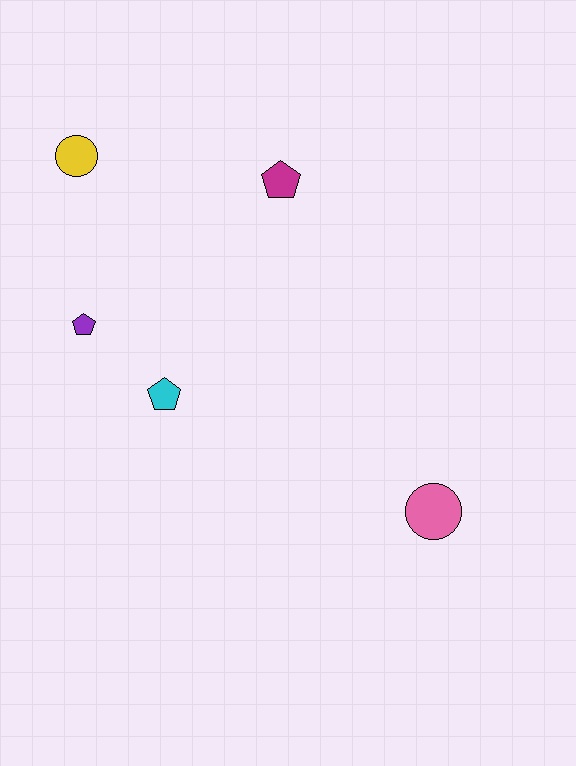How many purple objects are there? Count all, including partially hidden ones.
There is 1 purple object.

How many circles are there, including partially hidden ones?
There are 2 circles.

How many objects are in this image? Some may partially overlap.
There are 5 objects.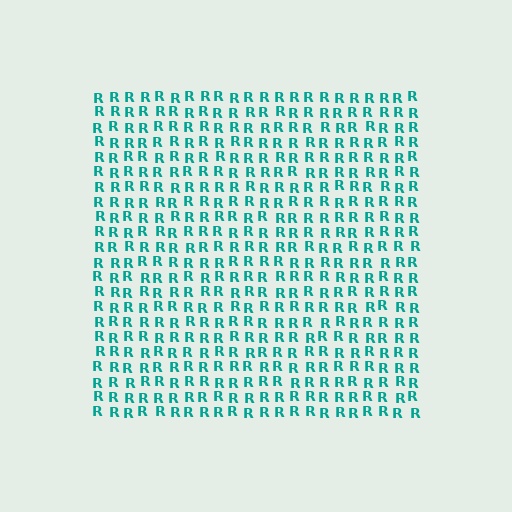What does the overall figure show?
The overall figure shows a square.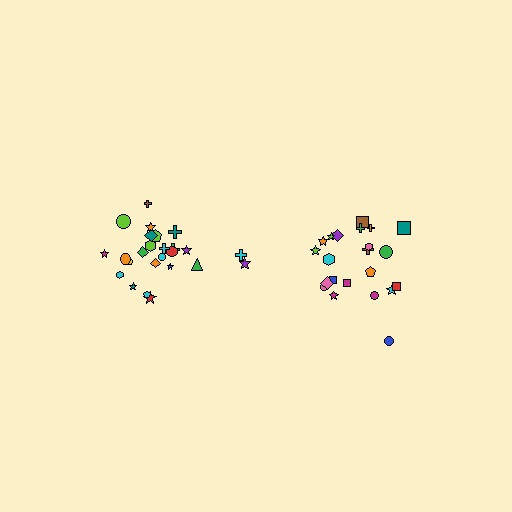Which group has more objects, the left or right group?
The left group.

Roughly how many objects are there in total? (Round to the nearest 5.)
Roughly 45 objects in total.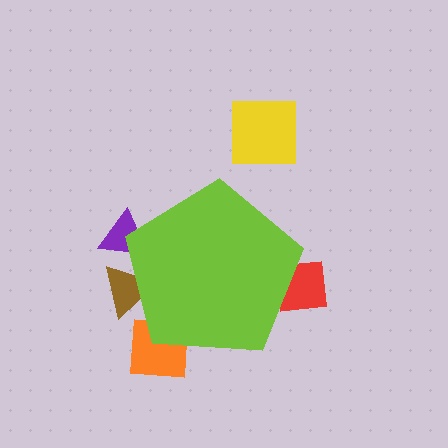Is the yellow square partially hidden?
No, the yellow square is fully visible.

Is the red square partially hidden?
Yes, the red square is partially hidden behind the lime pentagon.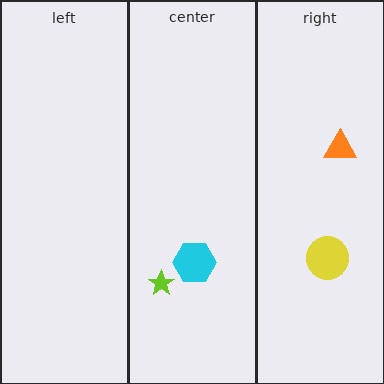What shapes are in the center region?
The lime star, the cyan hexagon.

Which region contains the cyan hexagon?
The center region.